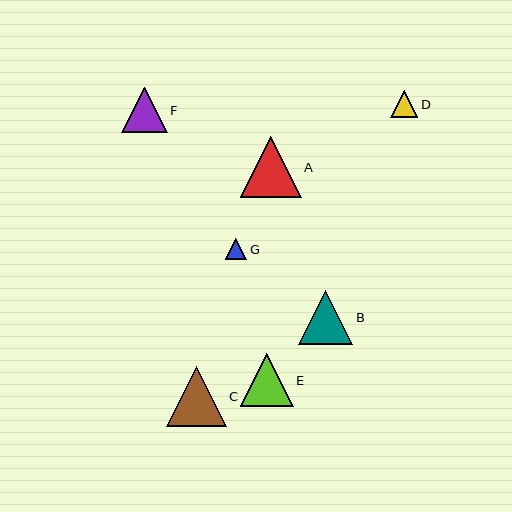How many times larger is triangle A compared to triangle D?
Triangle A is approximately 2.2 times the size of triangle D.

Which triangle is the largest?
Triangle A is the largest with a size of approximately 61 pixels.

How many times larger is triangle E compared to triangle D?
Triangle E is approximately 1.9 times the size of triangle D.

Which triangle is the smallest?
Triangle G is the smallest with a size of approximately 21 pixels.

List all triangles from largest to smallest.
From largest to smallest: A, C, B, E, F, D, G.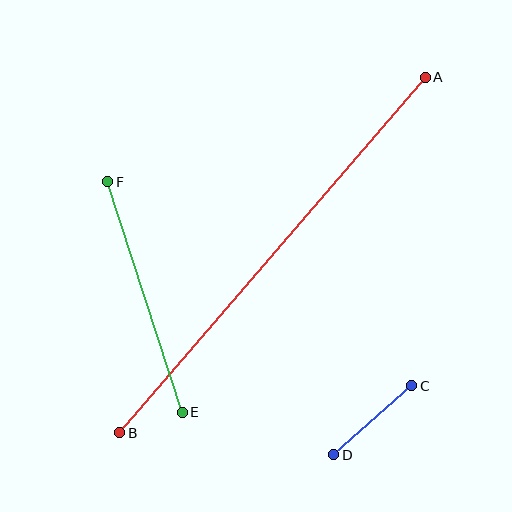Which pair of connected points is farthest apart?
Points A and B are farthest apart.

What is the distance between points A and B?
The distance is approximately 469 pixels.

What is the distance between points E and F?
The distance is approximately 242 pixels.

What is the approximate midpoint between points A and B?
The midpoint is at approximately (272, 255) pixels.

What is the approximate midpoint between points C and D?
The midpoint is at approximately (373, 420) pixels.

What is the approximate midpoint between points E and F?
The midpoint is at approximately (145, 297) pixels.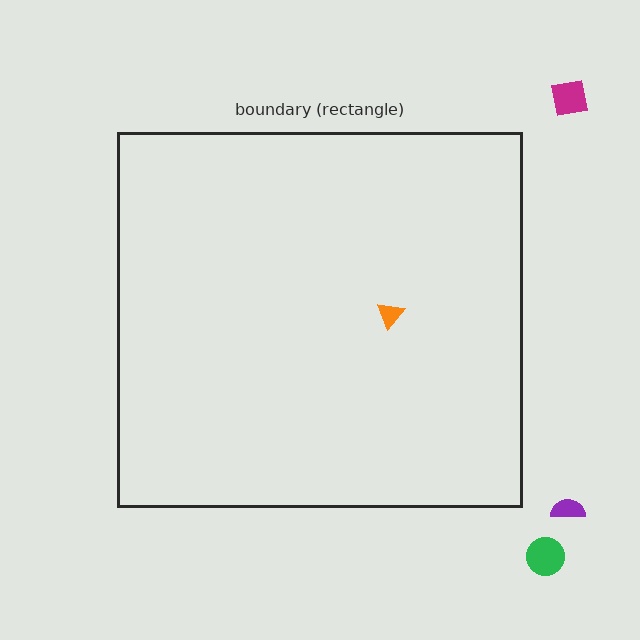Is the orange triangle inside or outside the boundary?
Inside.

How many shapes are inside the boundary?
1 inside, 3 outside.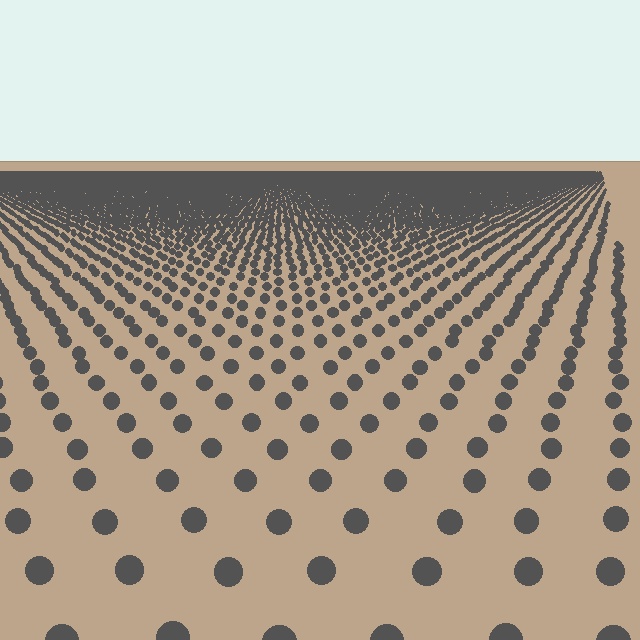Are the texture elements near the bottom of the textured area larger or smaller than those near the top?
Larger. Near the bottom, elements are closer to the viewer and appear at a bigger on-screen size.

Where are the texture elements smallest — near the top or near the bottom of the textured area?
Near the top.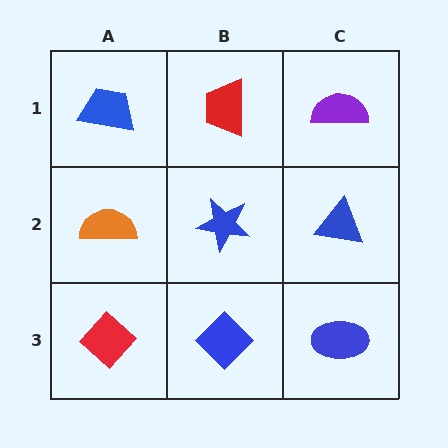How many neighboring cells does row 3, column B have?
3.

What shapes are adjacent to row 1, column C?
A blue triangle (row 2, column C), a red trapezoid (row 1, column B).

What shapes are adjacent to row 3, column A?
An orange semicircle (row 2, column A), a blue diamond (row 3, column B).